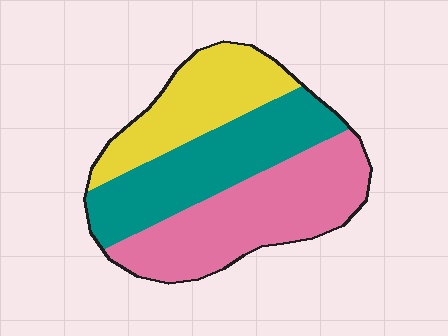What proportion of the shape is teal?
Teal takes up about one third (1/3) of the shape.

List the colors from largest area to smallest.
From largest to smallest: pink, teal, yellow.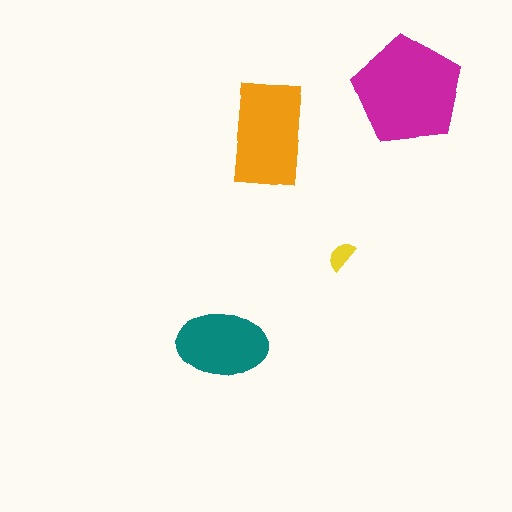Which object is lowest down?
The teal ellipse is bottommost.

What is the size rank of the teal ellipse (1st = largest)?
3rd.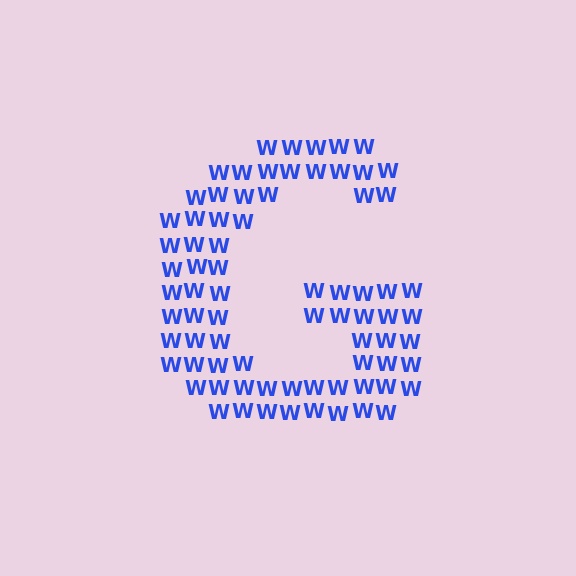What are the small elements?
The small elements are letter W's.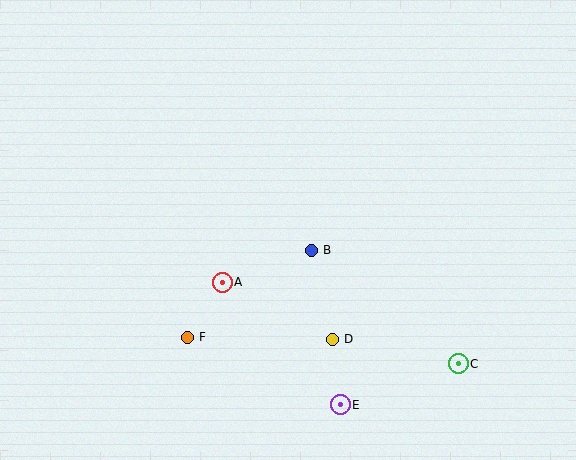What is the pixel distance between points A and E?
The distance between A and E is 170 pixels.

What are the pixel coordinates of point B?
Point B is at (311, 250).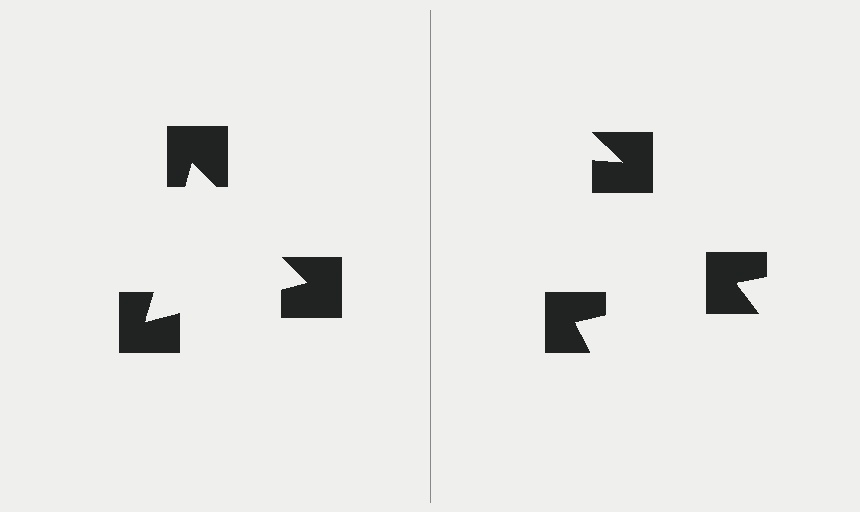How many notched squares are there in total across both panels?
6 — 3 on each side.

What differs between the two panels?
The notched squares are positioned identically on both sides; only the wedge orientations differ. On the left they align to a triangle; on the right they are misaligned.